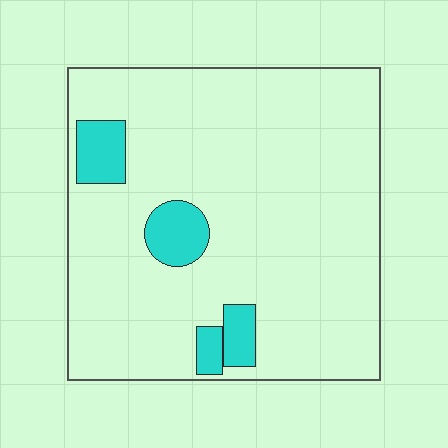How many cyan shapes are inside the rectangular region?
4.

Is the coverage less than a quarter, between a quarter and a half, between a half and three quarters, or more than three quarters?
Less than a quarter.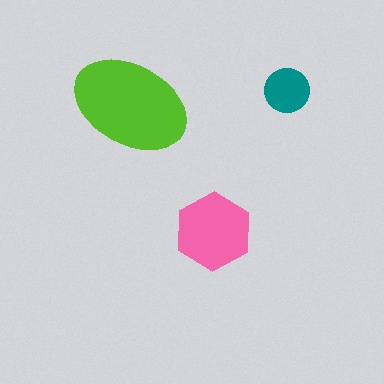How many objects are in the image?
There are 3 objects in the image.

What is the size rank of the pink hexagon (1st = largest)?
2nd.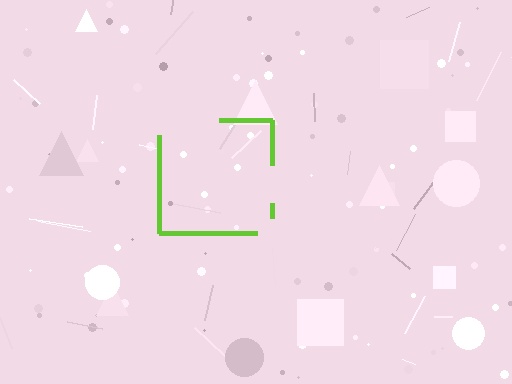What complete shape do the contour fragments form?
The contour fragments form a square.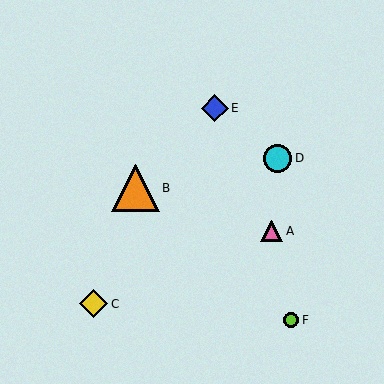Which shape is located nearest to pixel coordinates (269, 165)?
The cyan circle (labeled D) at (278, 158) is nearest to that location.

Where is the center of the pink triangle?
The center of the pink triangle is at (272, 231).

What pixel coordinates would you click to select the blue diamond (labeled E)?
Click at (215, 108) to select the blue diamond E.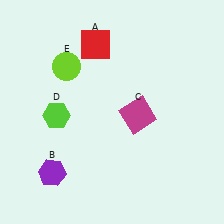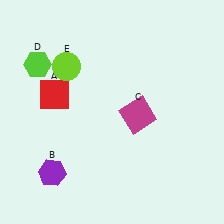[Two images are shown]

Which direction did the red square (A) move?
The red square (A) moved down.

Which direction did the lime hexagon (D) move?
The lime hexagon (D) moved up.